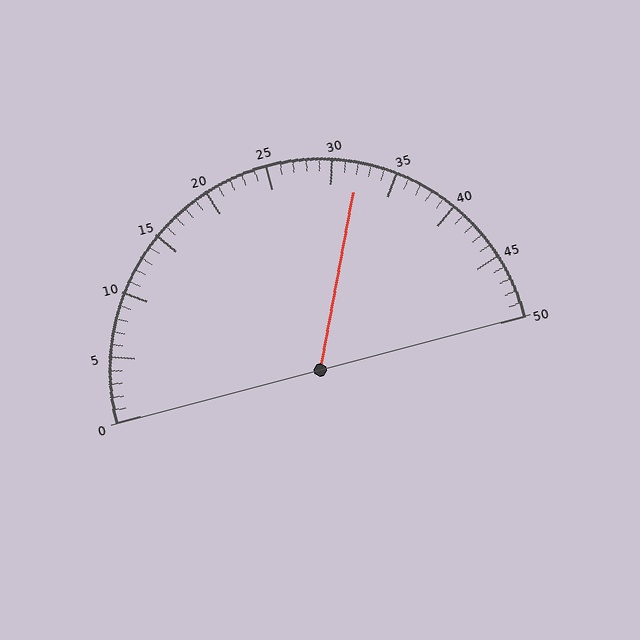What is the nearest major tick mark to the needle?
The nearest major tick mark is 30.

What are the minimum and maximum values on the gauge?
The gauge ranges from 0 to 50.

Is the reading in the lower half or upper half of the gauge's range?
The reading is in the upper half of the range (0 to 50).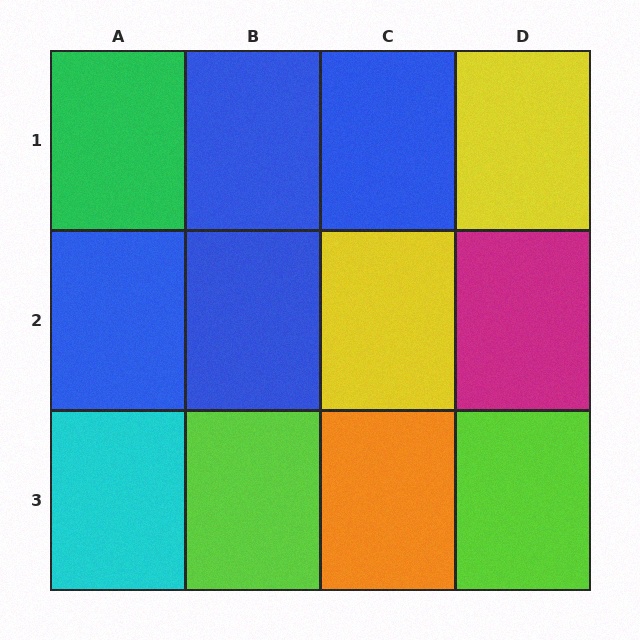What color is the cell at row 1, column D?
Yellow.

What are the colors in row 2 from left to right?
Blue, blue, yellow, magenta.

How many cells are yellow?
2 cells are yellow.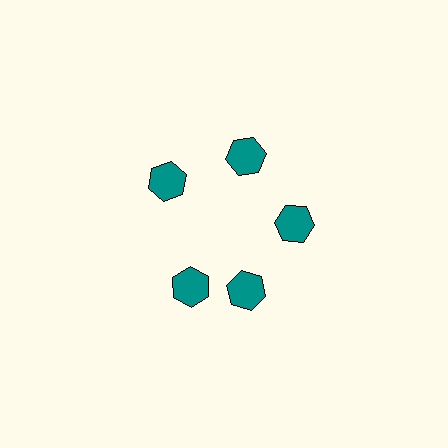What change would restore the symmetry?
The symmetry would be restored by rotating it back into even spacing with its neighbors so that all 5 hexagons sit at equal angles and equal distance from the center.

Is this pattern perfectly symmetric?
No. The 5 teal hexagons are arranged in a ring, but one element near the 8 o'clock position is rotated out of alignment along the ring, breaking the 5-fold rotational symmetry.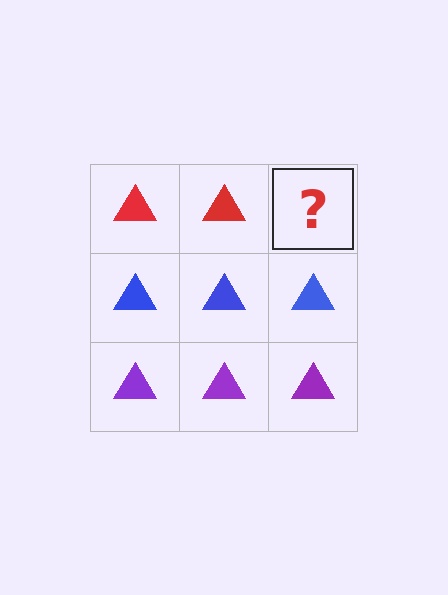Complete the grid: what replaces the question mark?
The question mark should be replaced with a red triangle.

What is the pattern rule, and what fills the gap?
The rule is that each row has a consistent color. The gap should be filled with a red triangle.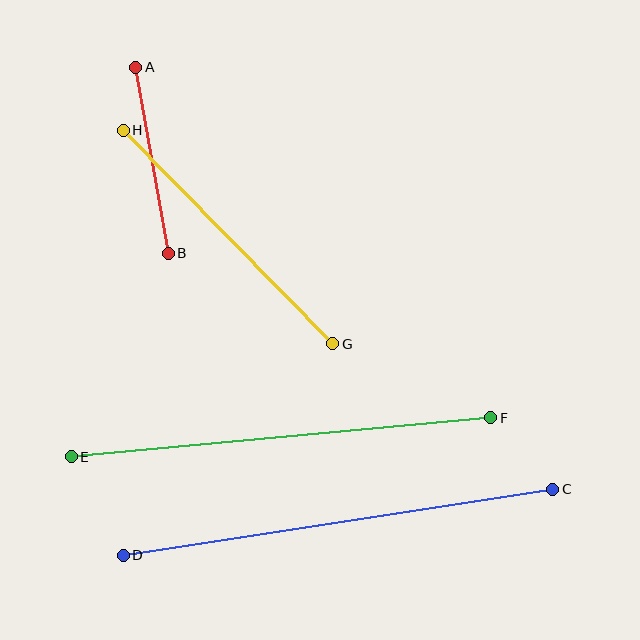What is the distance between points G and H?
The distance is approximately 299 pixels.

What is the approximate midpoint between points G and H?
The midpoint is at approximately (228, 237) pixels.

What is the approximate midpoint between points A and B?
The midpoint is at approximately (152, 160) pixels.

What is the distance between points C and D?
The distance is approximately 435 pixels.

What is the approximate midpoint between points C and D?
The midpoint is at approximately (338, 522) pixels.